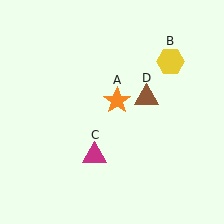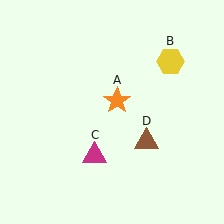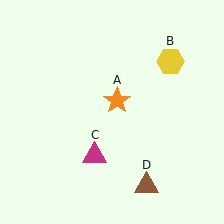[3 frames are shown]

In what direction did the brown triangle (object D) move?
The brown triangle (object D) moved down.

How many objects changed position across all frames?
1 object changed position: brown triangle (object D).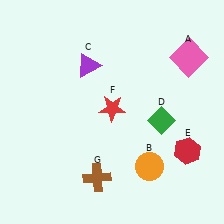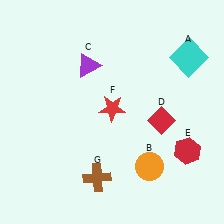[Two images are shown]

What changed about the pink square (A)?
In Image 1, A is pink. In Image 2, it changed to cyan.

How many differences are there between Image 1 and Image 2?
There are 2 differences between the two images.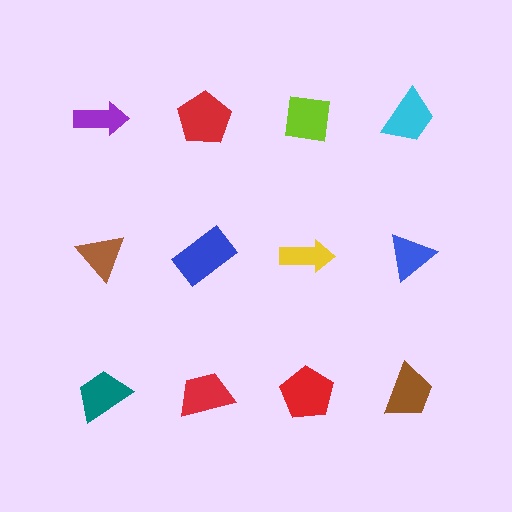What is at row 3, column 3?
A red pentagon.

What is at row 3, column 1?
A teal trapezoid.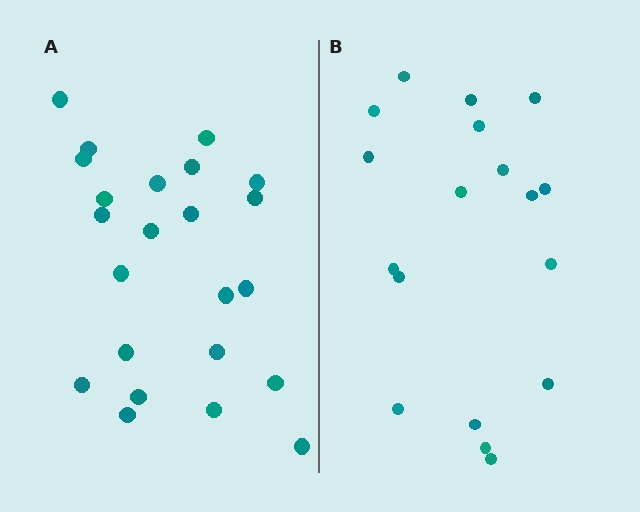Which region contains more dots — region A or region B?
Region A (the left region) has more dots.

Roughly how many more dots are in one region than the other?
Region A has about 5 more dots than region B.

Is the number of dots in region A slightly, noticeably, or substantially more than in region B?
Region A has noticeably more, but not dramatically so. The ratio is roughly 1.3 to 1.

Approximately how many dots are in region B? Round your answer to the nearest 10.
About 20 dots. (The exact count is 18, which rounds to 20.)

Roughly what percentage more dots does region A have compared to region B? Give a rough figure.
About 30% more.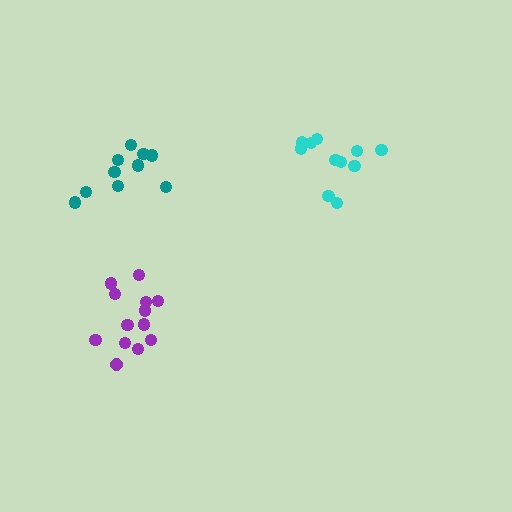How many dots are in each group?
Group 1: 10 dots, Group 2: 11 dots, Group 3: 13 dots (34 total).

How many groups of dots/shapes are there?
There are 3 groups.